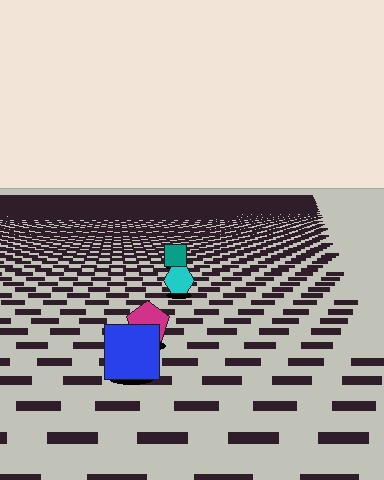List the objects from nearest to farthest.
From nearest to farthest: the blue square, the magenta pentagon, the cyan hexagon, the teal square.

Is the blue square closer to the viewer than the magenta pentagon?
Yes. The blue square is closer — you can tell from the texture gradient: the ground texture is coarser near it.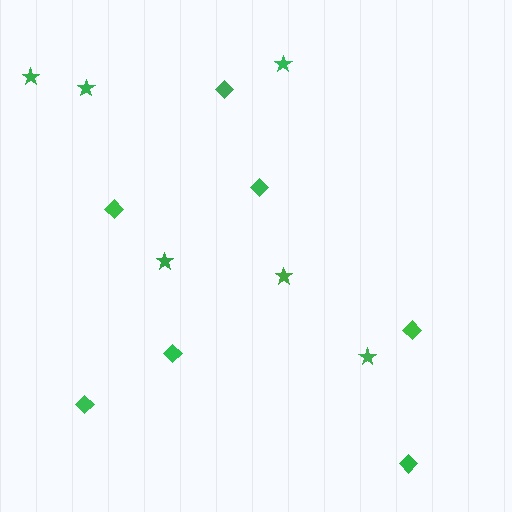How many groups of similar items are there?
There are 2 groups: one group of diamonds (7) and one group of stars (6).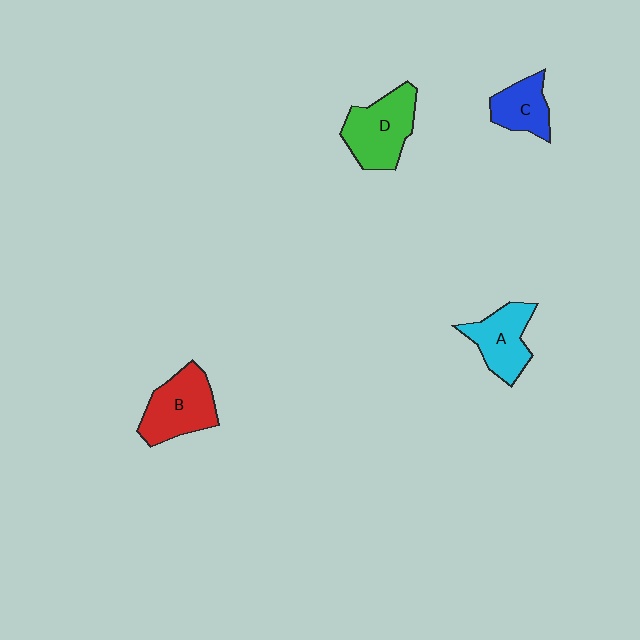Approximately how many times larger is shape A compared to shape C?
Approximately 1.3 times.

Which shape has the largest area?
Shape D (green).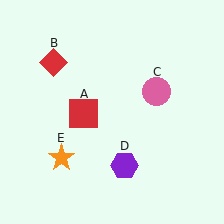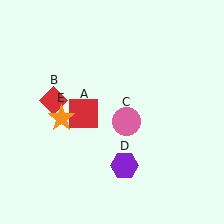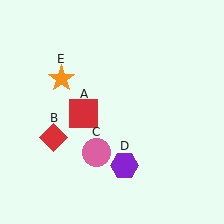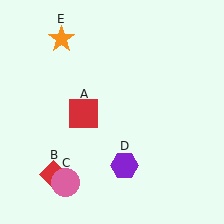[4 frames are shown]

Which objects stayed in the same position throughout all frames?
Red square (object A) and purple hexagon (object D) remained stationary.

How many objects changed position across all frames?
3 objects changed position: red diamond (object B), pink circle (object C), orange star (object E).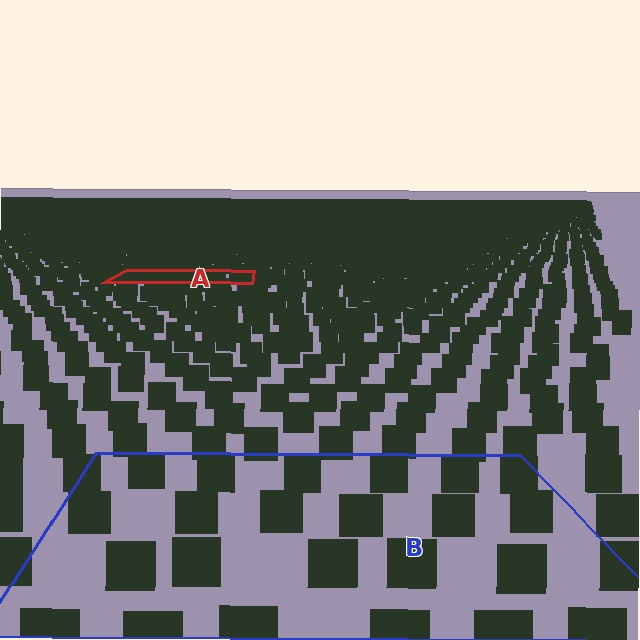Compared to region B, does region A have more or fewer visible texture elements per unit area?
Region A has more texture elements per unit area — they are packed more densely because it is farther away.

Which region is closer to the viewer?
Region B is closer. The texture elements there are larger and more spread out.